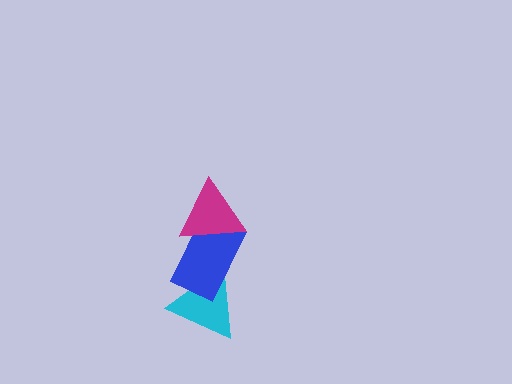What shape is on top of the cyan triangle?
The blue rectangle is on top of the cyan triangle.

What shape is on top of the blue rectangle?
The magenta triangle is on top of the blue rectangle.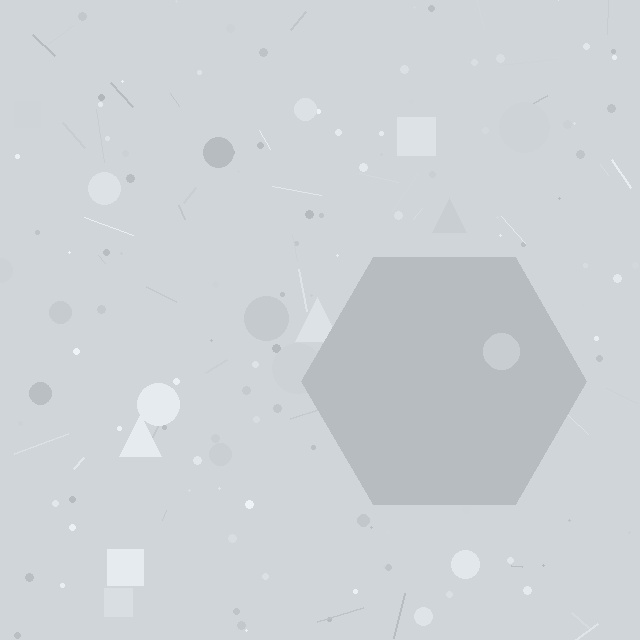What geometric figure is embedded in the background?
A hexagon is embedded in the background.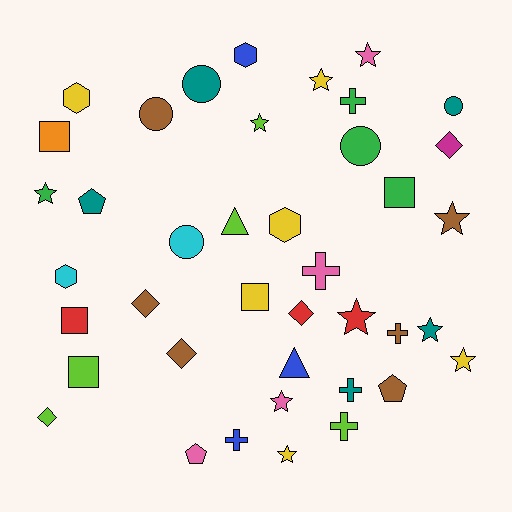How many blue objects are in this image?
There are 3 blue objects.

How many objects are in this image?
There are 40 objects.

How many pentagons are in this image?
There are 3 pentagons.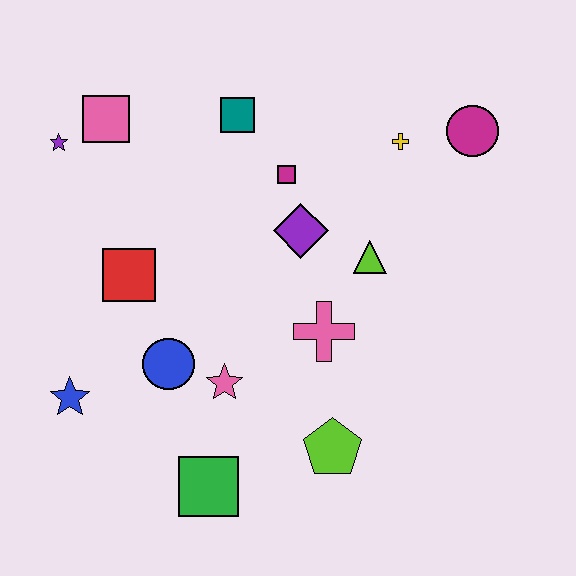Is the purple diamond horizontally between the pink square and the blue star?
No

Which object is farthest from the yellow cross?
The blue star is farthest from the yellow cross.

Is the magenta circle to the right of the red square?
Yes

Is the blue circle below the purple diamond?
Yes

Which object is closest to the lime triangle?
The purple diamond is closest to the lime triangle.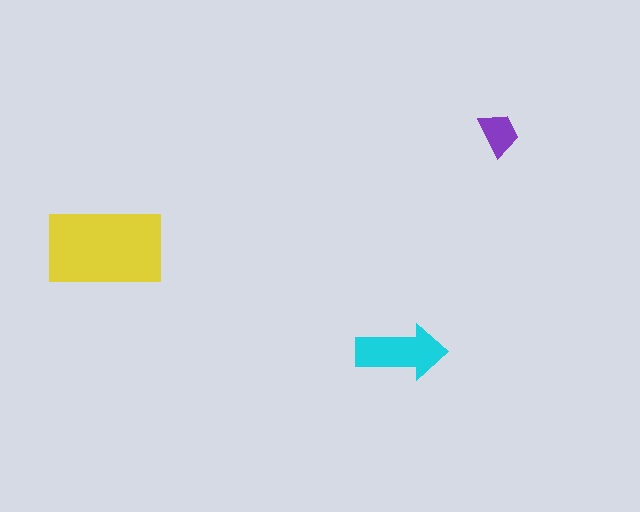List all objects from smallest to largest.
The purple trapezoid, the cyan arrow, the yellow rectangle.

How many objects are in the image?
There are 3 objects in the image.